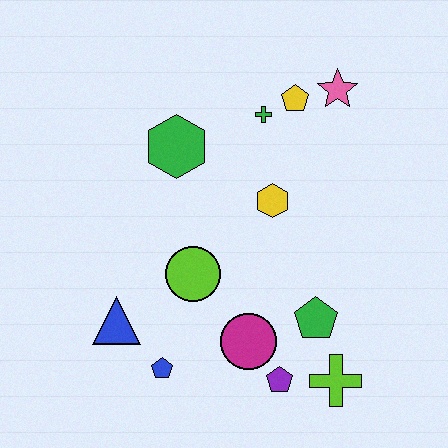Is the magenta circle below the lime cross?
No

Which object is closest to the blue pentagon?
The blue triangle is closest to the blue pentagon.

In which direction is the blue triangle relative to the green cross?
The blue triangle is below the green cross.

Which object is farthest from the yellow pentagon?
The blue pentagon is farthest from the yellow pentagon.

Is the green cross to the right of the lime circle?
Yes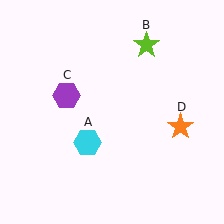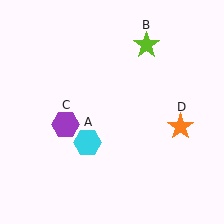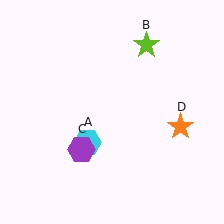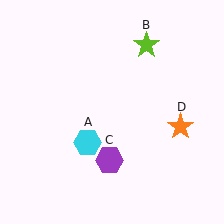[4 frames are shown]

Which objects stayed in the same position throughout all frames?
Cyan hexagon (object A) and lime star (object B) and orange star (object D) remained stationary.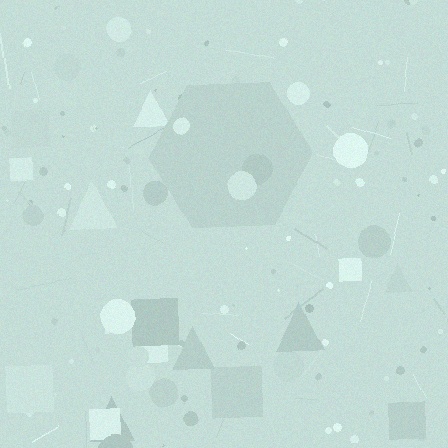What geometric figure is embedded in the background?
A hexagon is embedded in the background.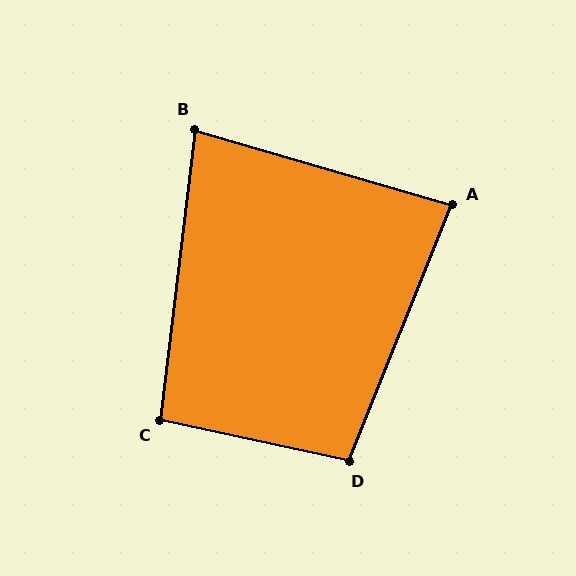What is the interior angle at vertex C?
Approximately 96 degrees (obtuse).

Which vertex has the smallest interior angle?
B, at approximately 80 degrees.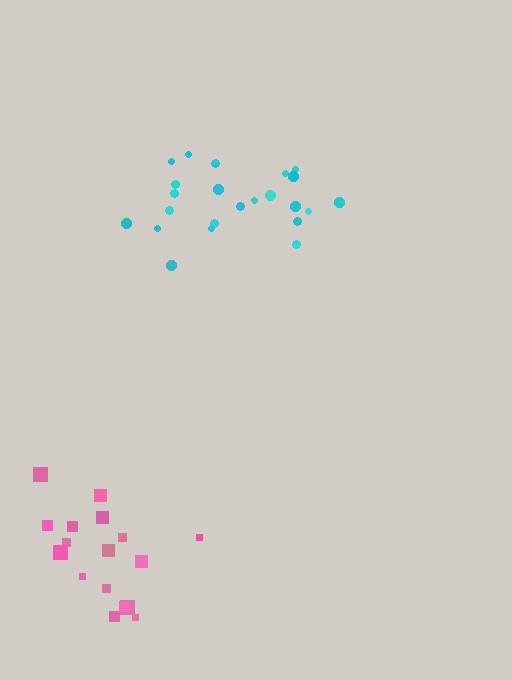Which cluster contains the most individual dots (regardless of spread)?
Cyan (24).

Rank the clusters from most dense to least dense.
cyan, pink.